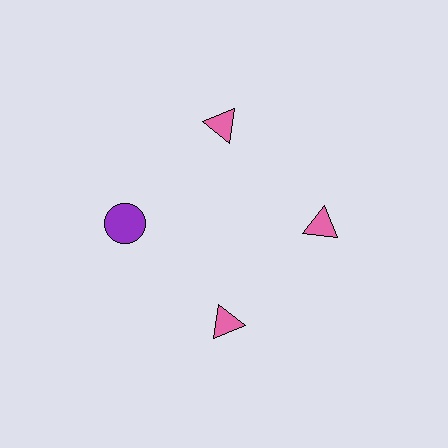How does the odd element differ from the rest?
It differs in both color (purple instead of pink) and shape (circle instead of triangle).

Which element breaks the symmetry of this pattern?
The purple circle at roughly the 9 o'clock position breaks the symmetry. All other shapes are pink triangles.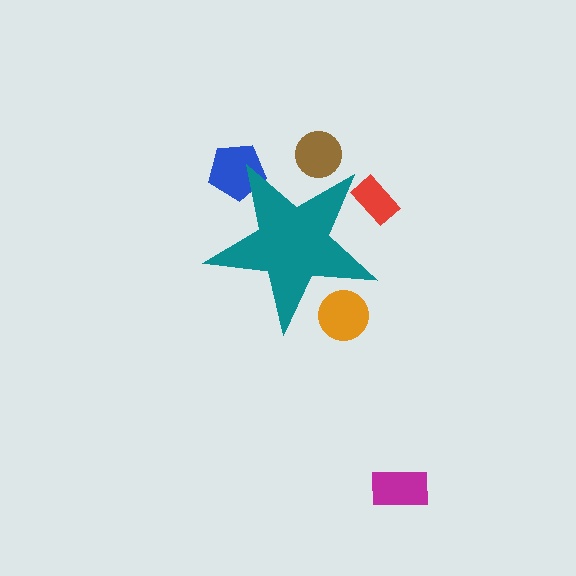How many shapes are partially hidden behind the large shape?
4 shapes are partially hidden.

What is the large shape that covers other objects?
A teal star.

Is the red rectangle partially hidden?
Yes, the red rectangle is partially hidden behind the teal star.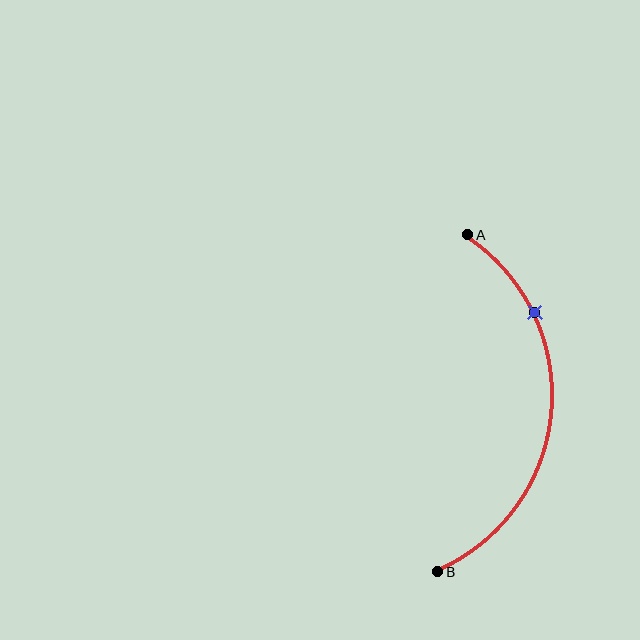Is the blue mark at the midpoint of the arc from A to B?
No. The blue mark lies on the arc but is closer to endpoint A. The arc midpoint would be at the point on the curve equidistant along the arc from both A and B.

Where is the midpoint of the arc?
The arc midpoint is the point on the curve farthest from the straight line joining A and B. It sits to the right of that line.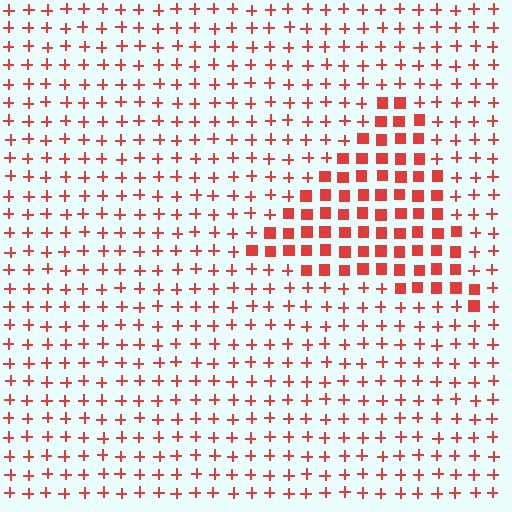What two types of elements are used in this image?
The image uses squares inside the triangle region and plus signs outside it.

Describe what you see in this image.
The image is filled with small red elements arranged in a uniform grid. A triangle-shaped region contains squares, while the surrounding area contains plus signs. The boundary is defined purely by the change in element shape.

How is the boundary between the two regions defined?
The boundary is defined by a change in element shape: squares inside vs. plus signs outside. All elements share the same color and spacing.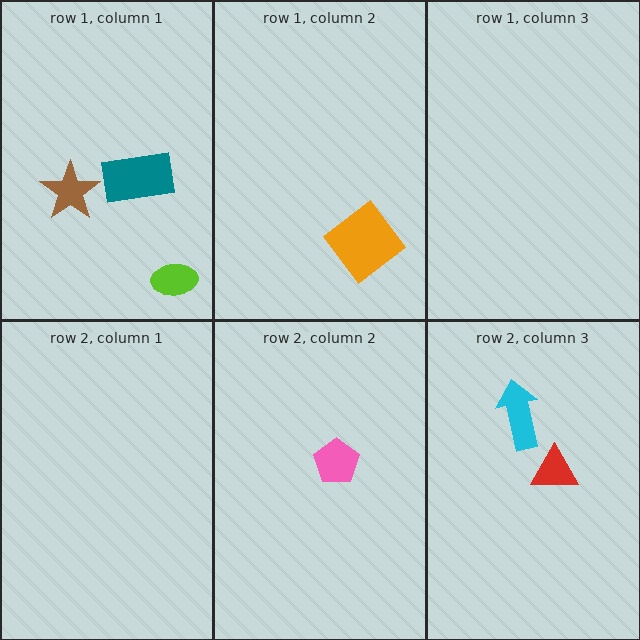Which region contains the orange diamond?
The row 1, column 2 region.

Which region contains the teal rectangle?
The row 1, column 1 region.